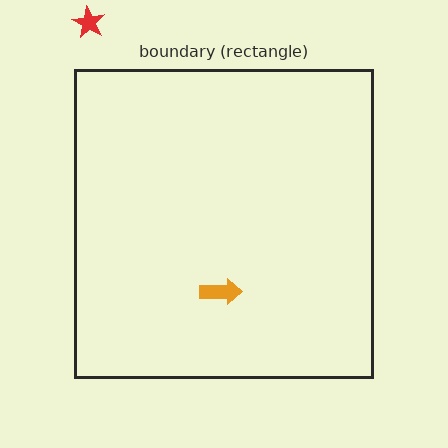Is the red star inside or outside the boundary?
Outside.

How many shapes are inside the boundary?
1 inside, 1 outside.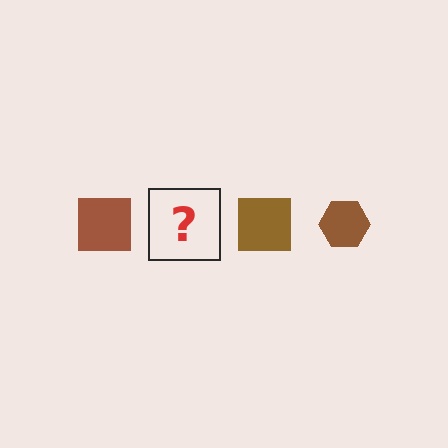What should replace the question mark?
The question mark should be replaced with a brown hexagon.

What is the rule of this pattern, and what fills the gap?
The rule is that the pattern cycles through square, hexagon shapes in brown. The gap should be filled with a brown hexagon.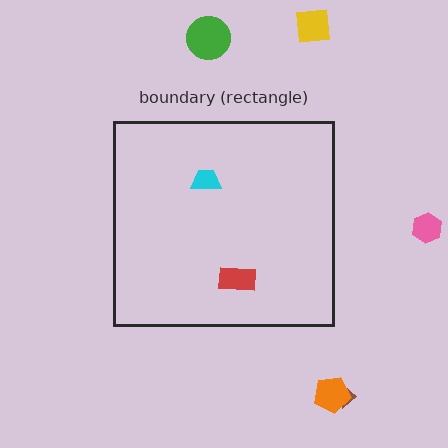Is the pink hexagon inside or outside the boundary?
Outside.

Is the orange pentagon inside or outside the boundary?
Outside.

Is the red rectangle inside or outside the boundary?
Inside.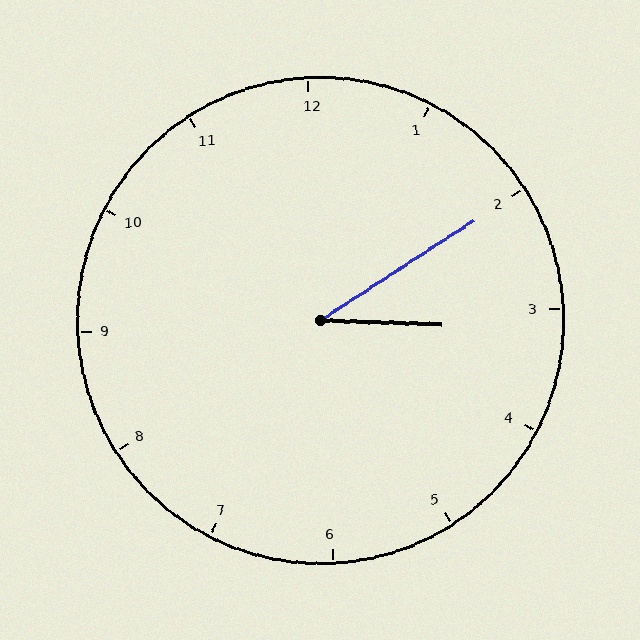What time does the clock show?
3:10.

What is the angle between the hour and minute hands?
Approximately 35 degrees.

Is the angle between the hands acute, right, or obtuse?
It is acute.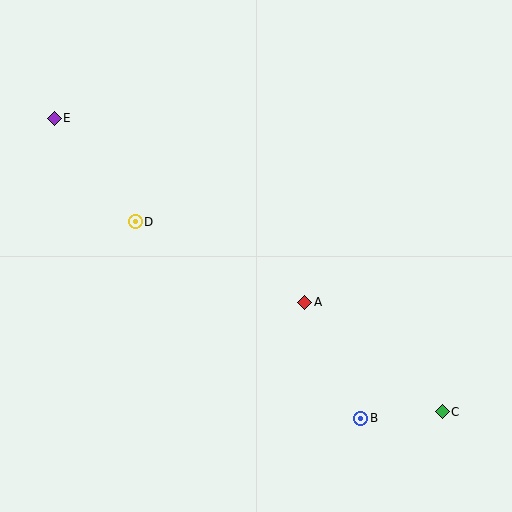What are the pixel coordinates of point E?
Point E is at (54, 118).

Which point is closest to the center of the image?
Point A at (305, 302) is closest to the center.